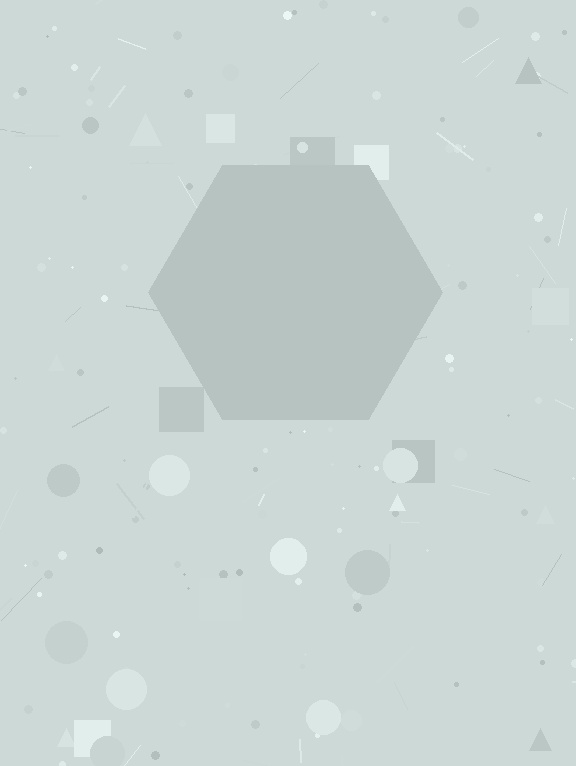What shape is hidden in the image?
A hexagon is hidden in the image.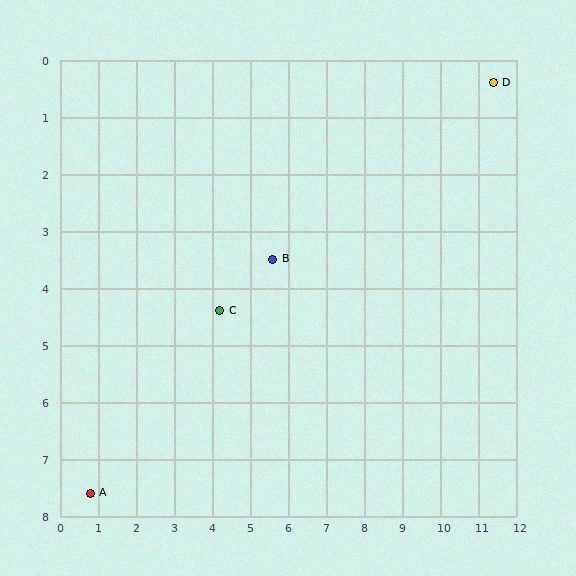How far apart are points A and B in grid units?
Points A and B are about 6.3 grid units apart.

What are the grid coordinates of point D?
Point D is at approximately (11.4, 0.4).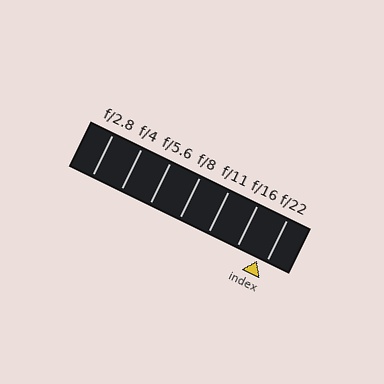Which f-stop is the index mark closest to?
The index mark is closest to f/22.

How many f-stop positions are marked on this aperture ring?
There are 7 f-stop positions marked.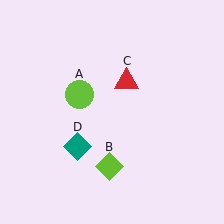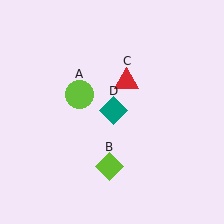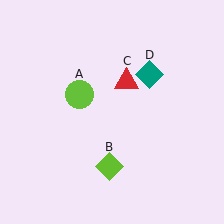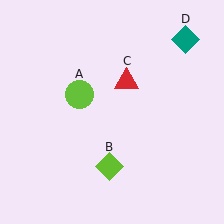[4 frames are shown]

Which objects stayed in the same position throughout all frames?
Lime circle (object A) and lime diamond (object B) and red triangle (object C) remained stationary.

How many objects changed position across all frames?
1 object changed position: teal diamond (object D).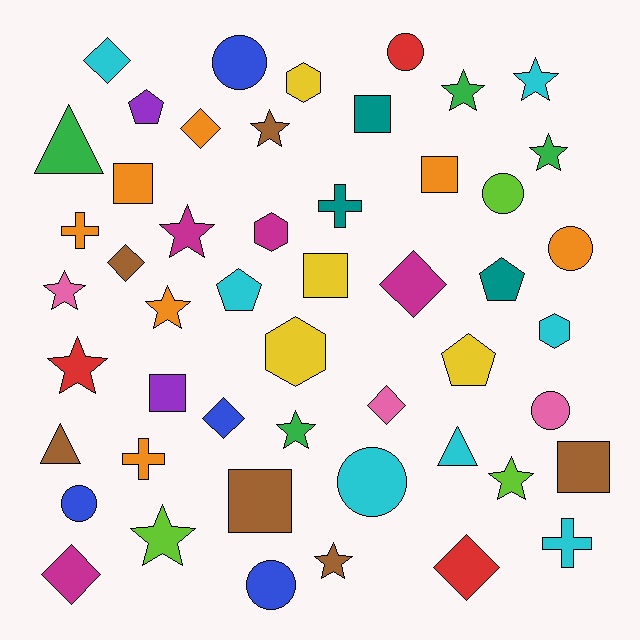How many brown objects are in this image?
There are 6 brown objects.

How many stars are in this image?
There are 12 stars.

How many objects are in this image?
There are 50 objects.